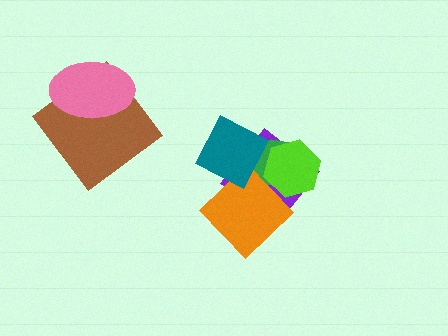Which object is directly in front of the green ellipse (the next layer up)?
The orange diamond is directly in front of the green ellipse.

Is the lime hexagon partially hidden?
No, no other shape covers it.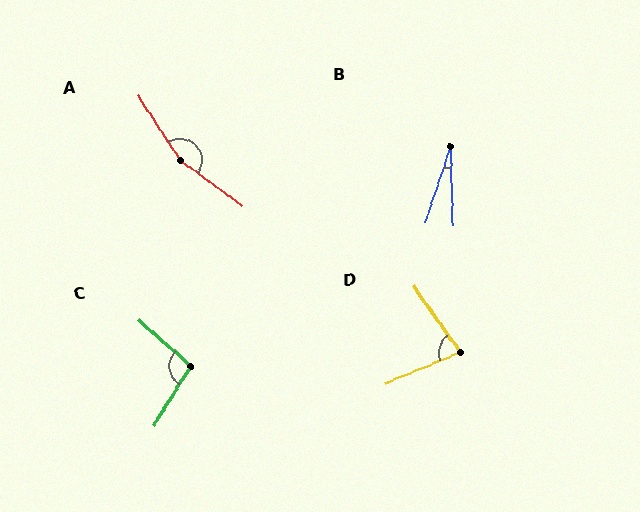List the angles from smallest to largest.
B (20°), D (78°), C (101°), A (159°).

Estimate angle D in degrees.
Approximately 78 degrees.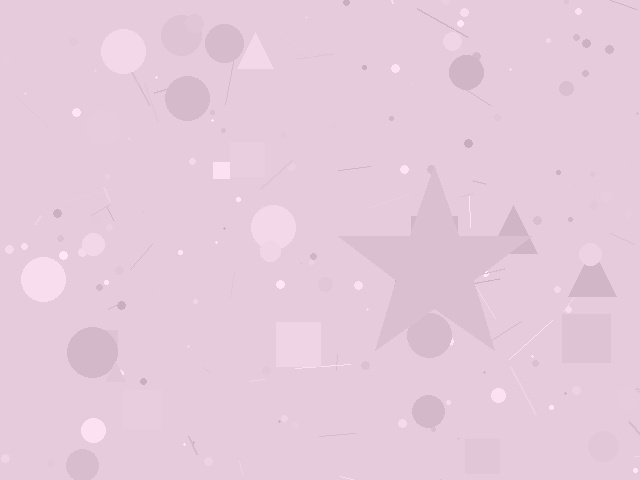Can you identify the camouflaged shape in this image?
The camouflaged shape is a star.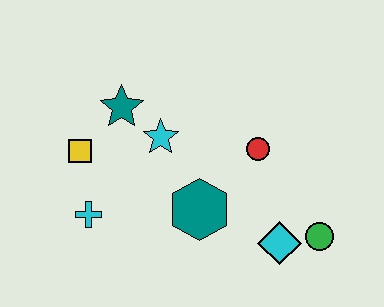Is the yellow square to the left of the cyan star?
Yes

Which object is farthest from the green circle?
The yellow square is farthest from the green circle.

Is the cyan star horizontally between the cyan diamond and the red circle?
No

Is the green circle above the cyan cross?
No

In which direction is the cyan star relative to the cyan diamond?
The cyan star is to the left of the cyan diamond.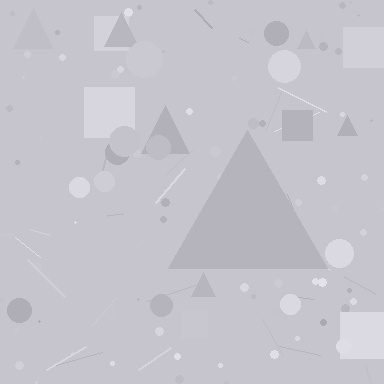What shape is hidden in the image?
A triangle is hidden in the image.